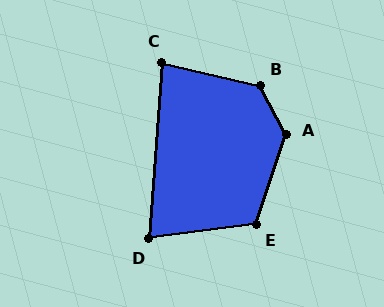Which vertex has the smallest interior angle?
D, at approximately 78 degrees.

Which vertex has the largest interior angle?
A, at approximately 134 degrees.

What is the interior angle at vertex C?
Approximately 81 degrees (acute).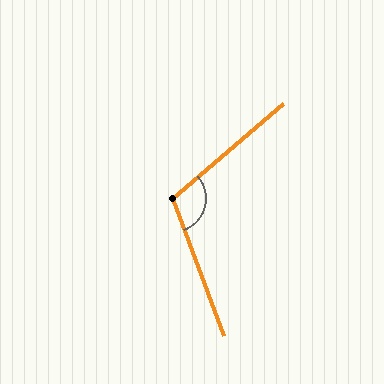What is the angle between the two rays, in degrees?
Approximately 110 degrees.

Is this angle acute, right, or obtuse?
It is obtuse.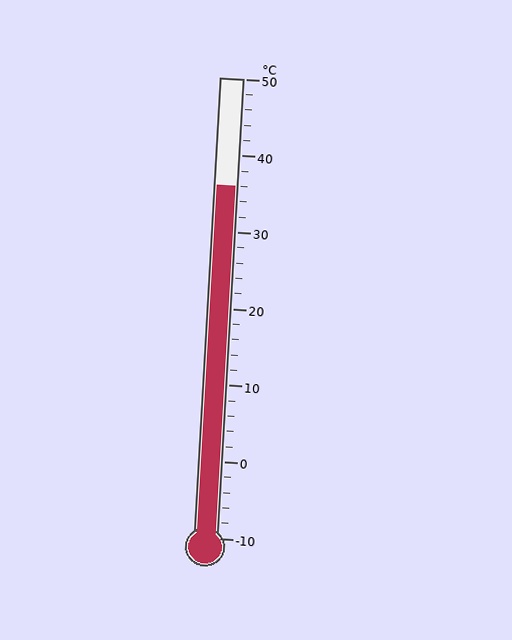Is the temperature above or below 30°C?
The temperature is above 30°C.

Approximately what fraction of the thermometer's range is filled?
The thermometer is filled to approximately 75% of its range.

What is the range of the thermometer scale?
The thermometer scale ranges from -10°C to 50°C.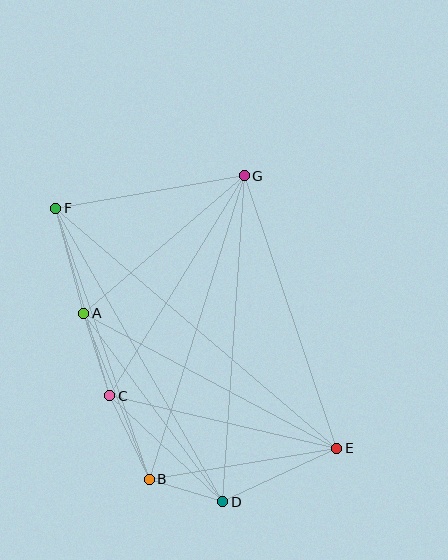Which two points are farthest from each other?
Points E and F are farthest from each other.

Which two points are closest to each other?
Points B and D are closest to each other.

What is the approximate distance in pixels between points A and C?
The distance between A and C is approximately 86 pixels.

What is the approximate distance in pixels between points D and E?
The distance between D and E is approximately 126 pixels.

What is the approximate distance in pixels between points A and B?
The distance between A and B is approximately 178 pixels.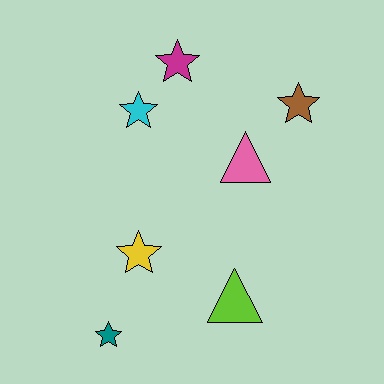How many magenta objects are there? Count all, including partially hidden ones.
There is 1 magenta object.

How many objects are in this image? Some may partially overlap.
There are 7 objects.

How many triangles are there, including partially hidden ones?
There are 2 triangles.